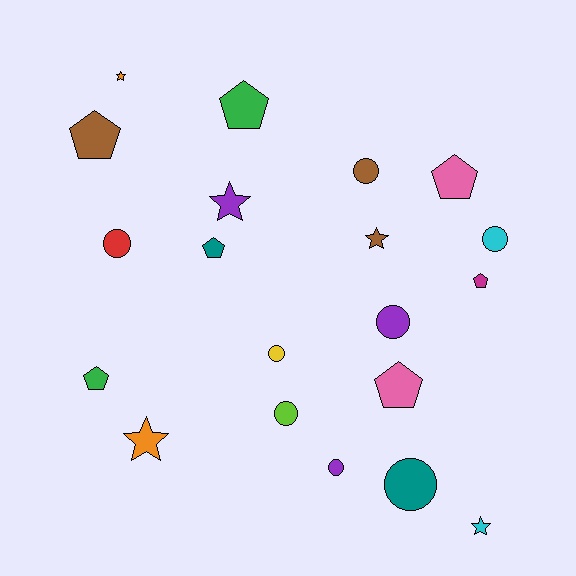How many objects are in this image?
There are 20 objects.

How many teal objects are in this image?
There are 2 teal objects.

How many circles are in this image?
There are 8 circles.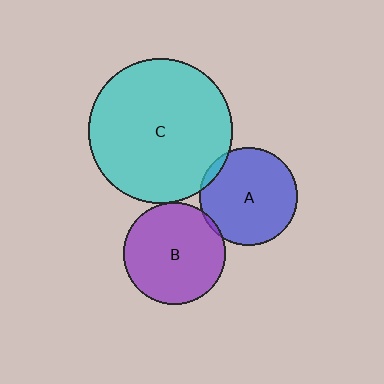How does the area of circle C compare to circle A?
Approximately 2.1 times.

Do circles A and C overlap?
Yes.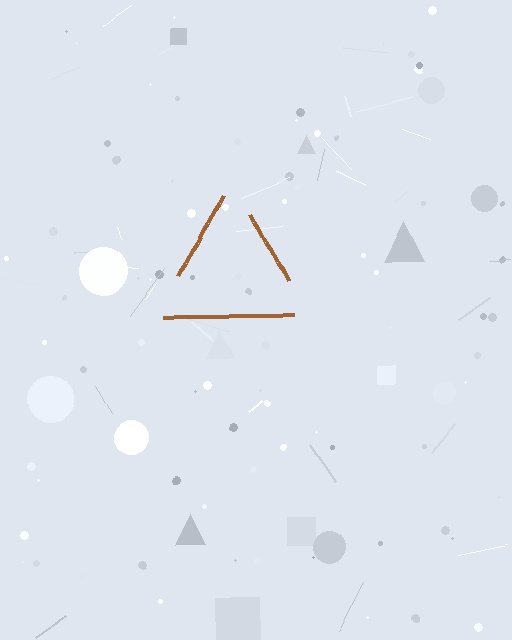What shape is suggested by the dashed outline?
The dashed outline suggests a triangle.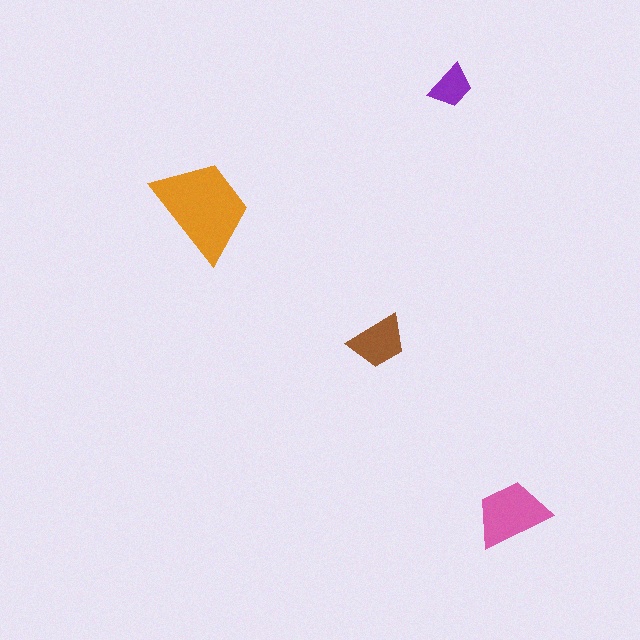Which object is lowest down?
The pink trapezoid is bottommost.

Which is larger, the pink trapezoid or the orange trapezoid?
The orange one.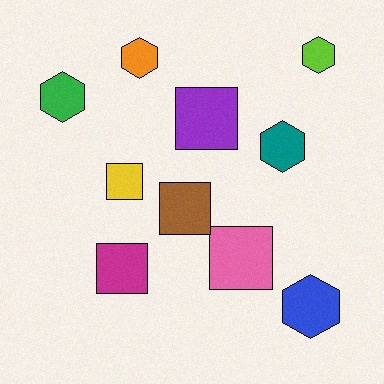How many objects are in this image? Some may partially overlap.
There are 10 objects.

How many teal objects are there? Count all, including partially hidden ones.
There is 1 teal object.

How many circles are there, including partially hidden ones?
There are no circles.